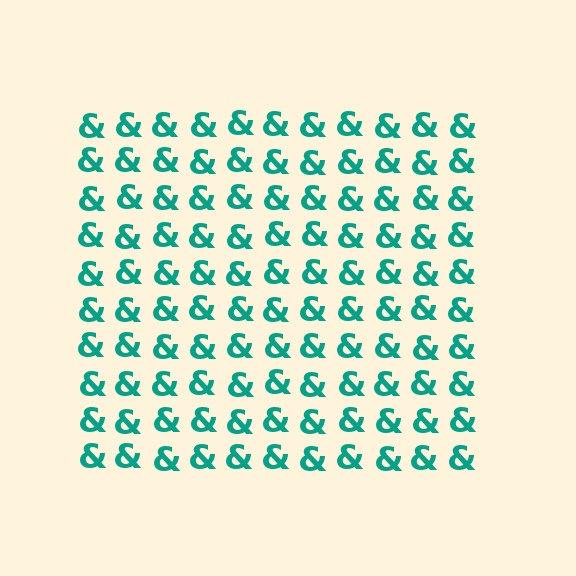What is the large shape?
The large shape is a square.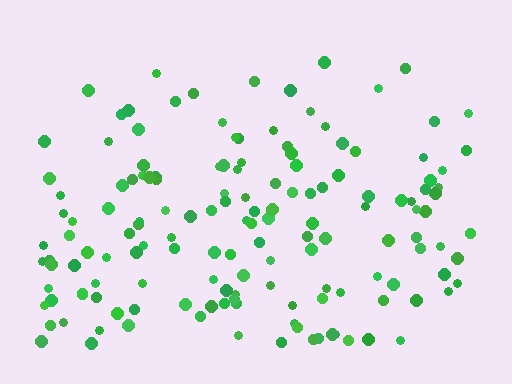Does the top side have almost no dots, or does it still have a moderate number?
Still a moderate number, just noticeably fewer than the bottom.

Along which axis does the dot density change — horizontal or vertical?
Vertical.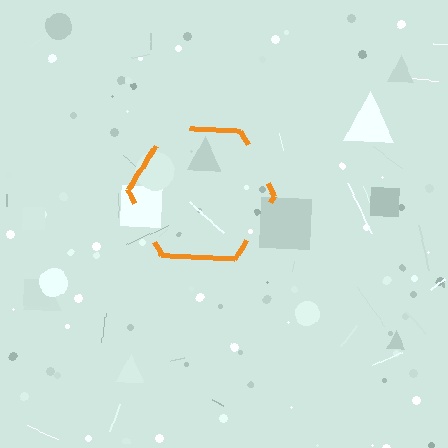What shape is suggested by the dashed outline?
The dashed outline suggests a hexagon.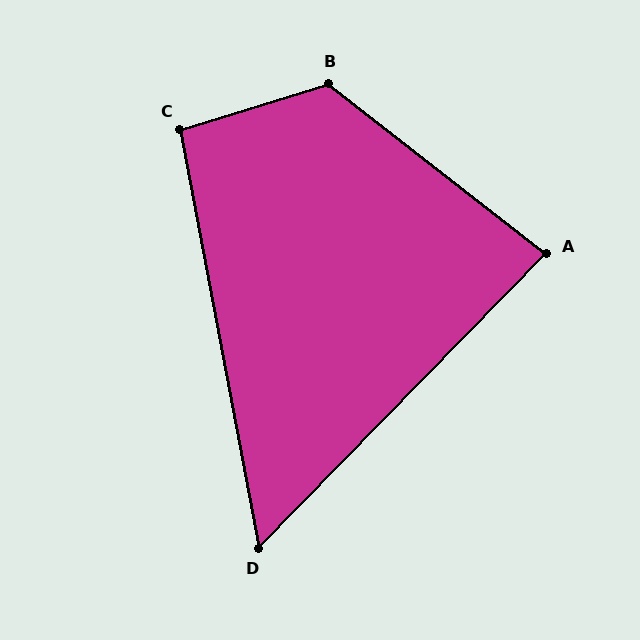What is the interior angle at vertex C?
Approximately 97 degrees (obtuse).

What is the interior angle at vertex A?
Approximately 83 degrees (acute).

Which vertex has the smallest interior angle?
D, at approximately 55 degrees.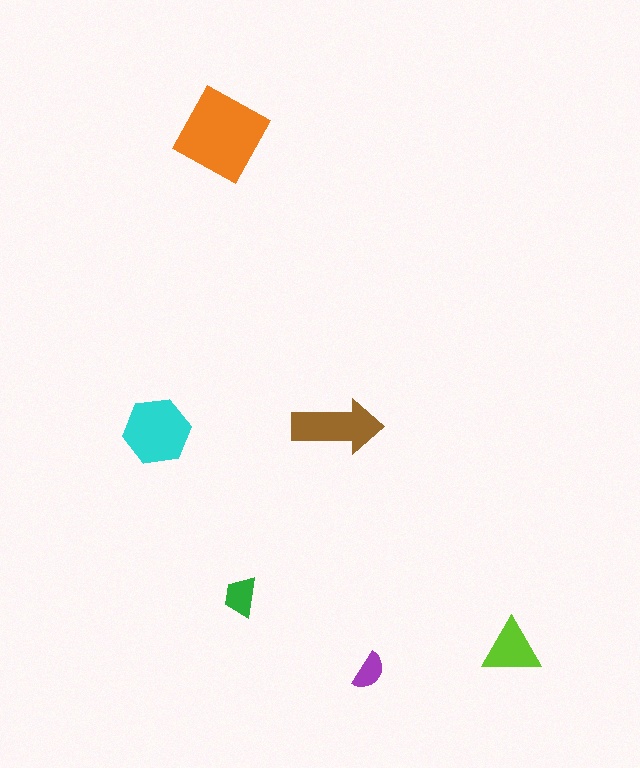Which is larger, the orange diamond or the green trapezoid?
The orange diamond.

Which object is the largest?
The orange diamond.